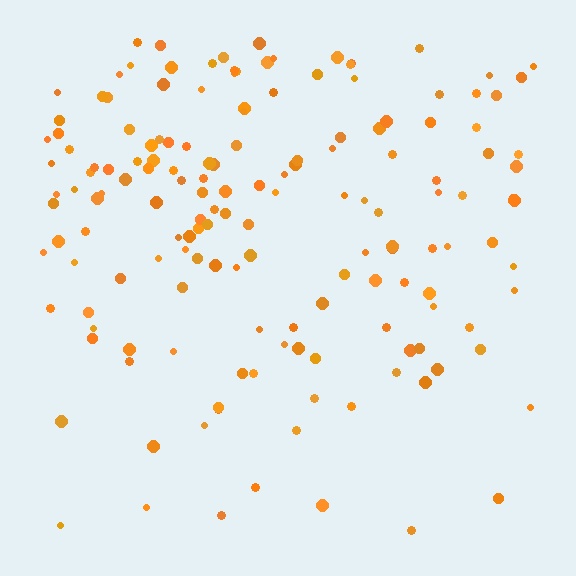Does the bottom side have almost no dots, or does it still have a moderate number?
Still a moderate number, just noticeably fewer than the top.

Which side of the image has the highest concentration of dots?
The top.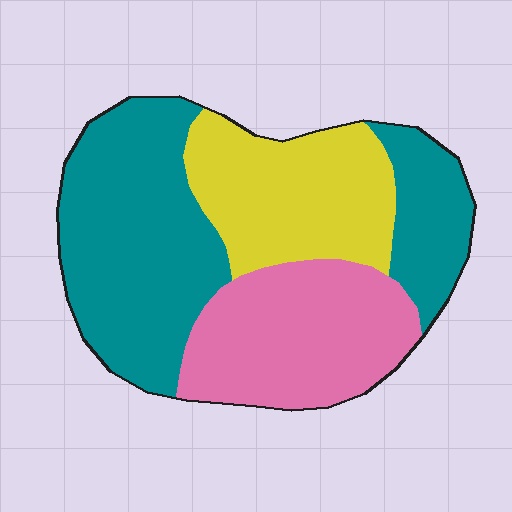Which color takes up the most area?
Teal, at roughly 45%.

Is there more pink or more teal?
Teal.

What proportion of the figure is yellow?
Yellow takes up about one quarter (1/4) of the figure.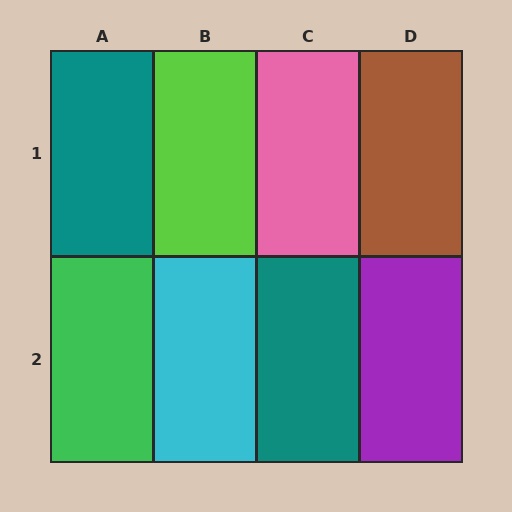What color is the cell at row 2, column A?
Green.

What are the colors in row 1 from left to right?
Teal, lime, pink, brown.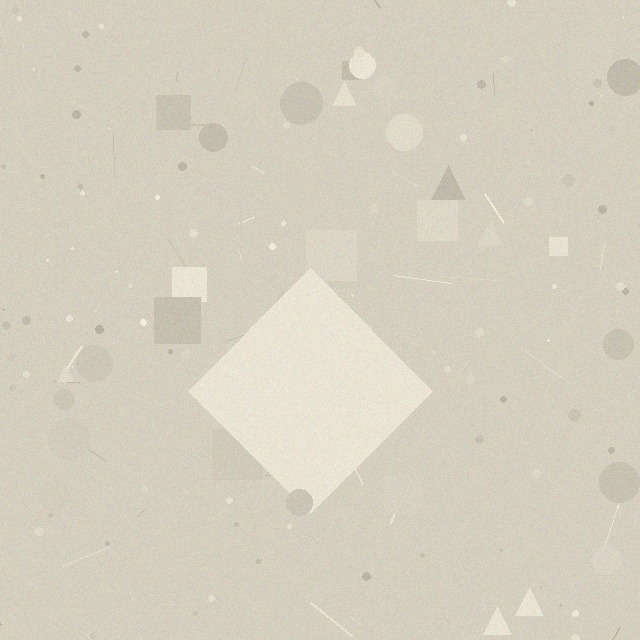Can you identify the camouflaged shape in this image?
The camouflaged shape is a diamond.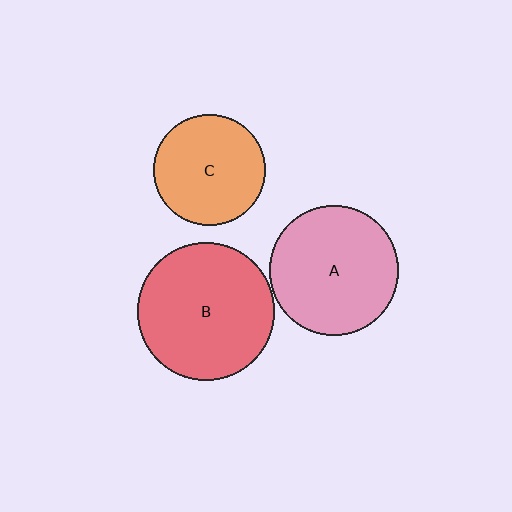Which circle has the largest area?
Circle B (red).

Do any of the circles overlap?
No, none of the circles overlap.